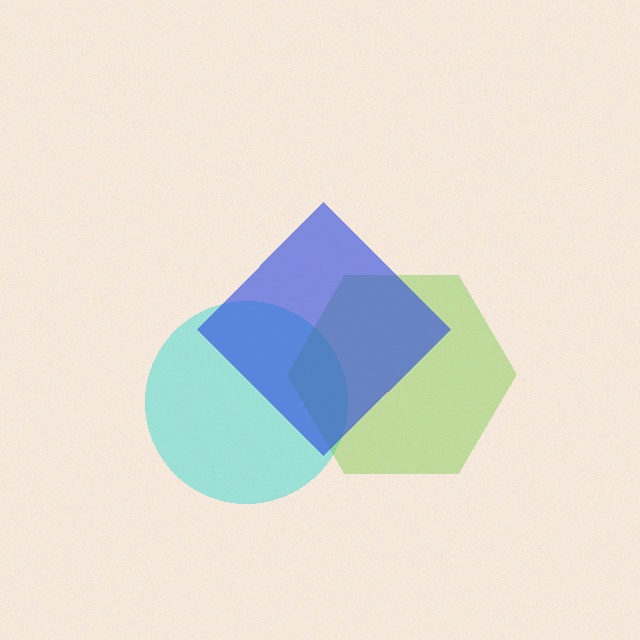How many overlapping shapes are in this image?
There are 3 overlapping shapes in the image.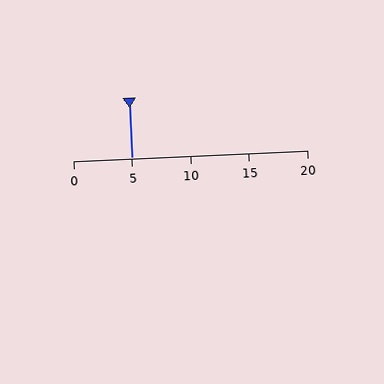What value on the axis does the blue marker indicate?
The marker indicates approximately 5.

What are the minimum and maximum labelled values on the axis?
The axis runs from 0 to 20.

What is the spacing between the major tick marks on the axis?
The major ticks are spaced 5 apart.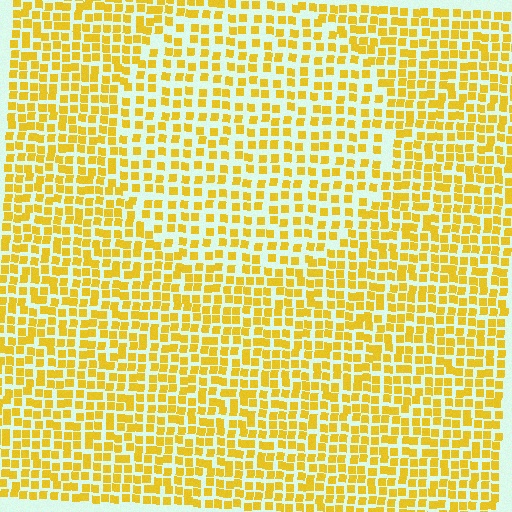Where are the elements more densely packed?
The elements are more densely packed outside the circle boundary.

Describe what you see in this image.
The image contains small yellow elements arranged at two different densities. A circle-shaped region is visible where the elements are less densely packed than the surrounding area.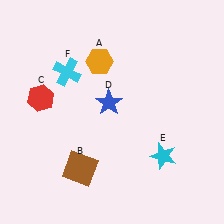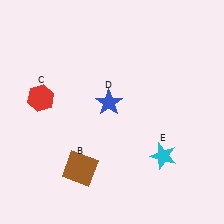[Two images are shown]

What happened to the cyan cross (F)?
The cyan cross (F) was removed in Image 2. It was in the top-left area of Image 1.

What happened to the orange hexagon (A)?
The orange hexagon (A) was removed in Image 2. It was in the top-left area of Image 1.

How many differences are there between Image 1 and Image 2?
There are 2 differences between the two images.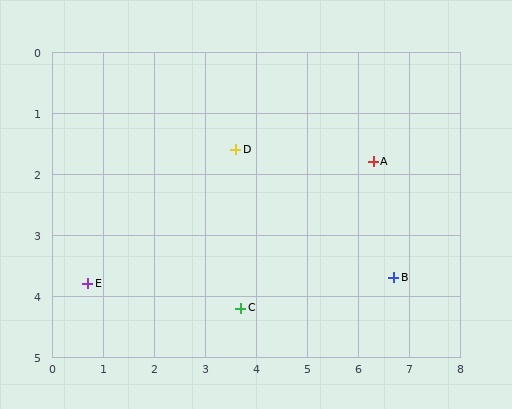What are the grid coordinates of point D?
Point D is at approximately (3.6, 1.6).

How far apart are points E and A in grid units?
Points E and A are about 5.9 grid units apart.